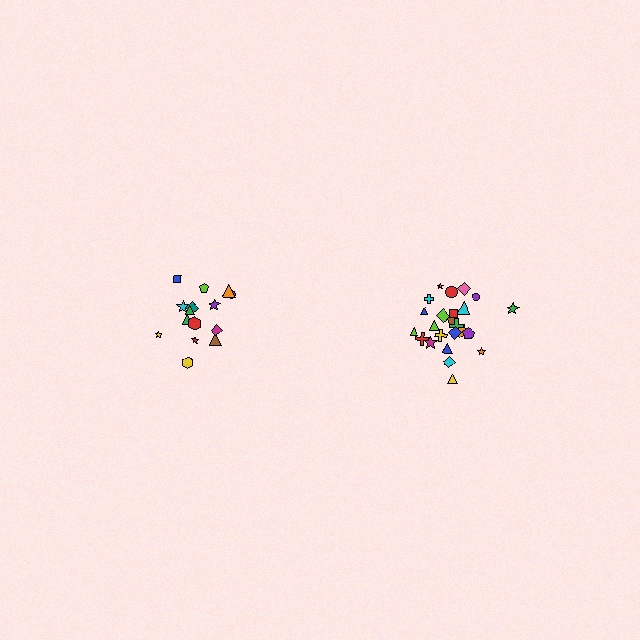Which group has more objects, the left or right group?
The right group.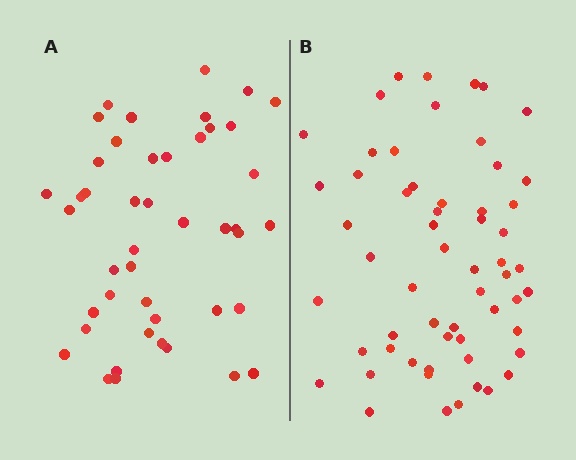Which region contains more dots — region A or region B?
Region B (the right region) has more dots.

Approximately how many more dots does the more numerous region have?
Region B has approximately 15 more dots than region A.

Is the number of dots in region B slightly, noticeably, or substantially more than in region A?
Region B has noticeably more, but not dramatically so. The ratio is roughly 1.3 to 1.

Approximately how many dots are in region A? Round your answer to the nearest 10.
About 40 dots. (The exact count is 45, which rounds to 40.)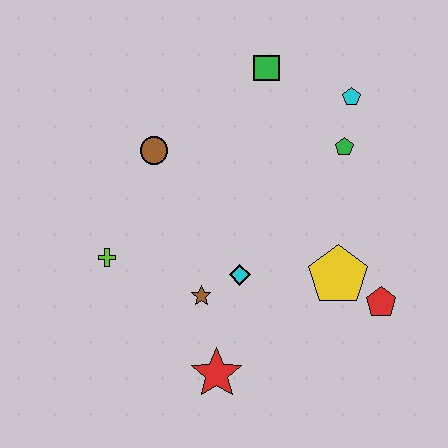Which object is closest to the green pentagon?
The cyan pentagon is closest to the green pentagon.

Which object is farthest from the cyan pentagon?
The red star is farthest from the cyan pentagon.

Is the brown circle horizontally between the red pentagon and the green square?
No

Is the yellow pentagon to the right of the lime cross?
Yes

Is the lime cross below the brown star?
No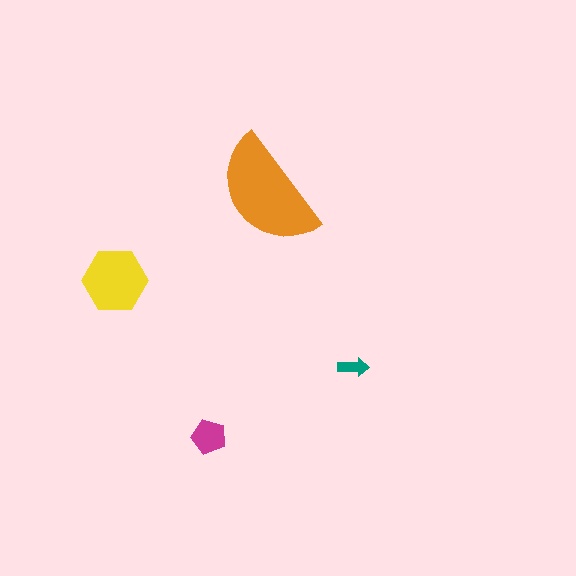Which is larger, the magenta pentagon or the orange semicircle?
The orange semicircle.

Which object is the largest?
The orange semicircle.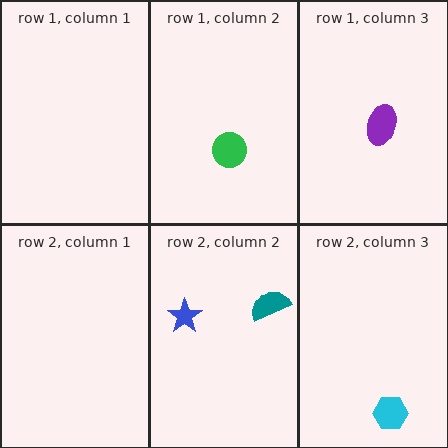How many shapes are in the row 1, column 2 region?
1.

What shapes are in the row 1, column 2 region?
The green circle.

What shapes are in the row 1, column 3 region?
The purple ellipse.